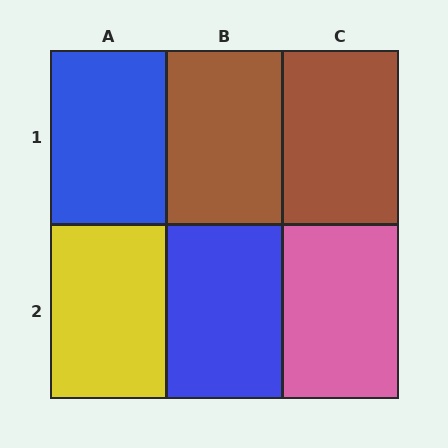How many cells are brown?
2 cells are brown.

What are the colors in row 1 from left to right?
Blue, brown, brown.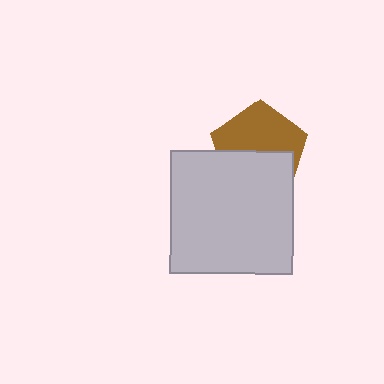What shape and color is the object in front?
The object in front is a light gray square.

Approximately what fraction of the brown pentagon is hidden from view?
Roughly 47% of the brown pentagon is hidden behind the light gray square.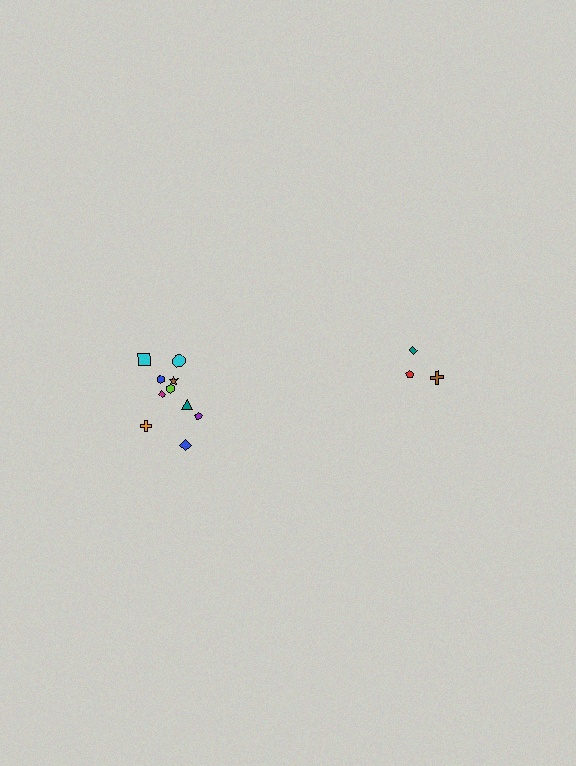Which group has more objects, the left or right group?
The left group.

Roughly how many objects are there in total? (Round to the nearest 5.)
Roughly 15 objects in total.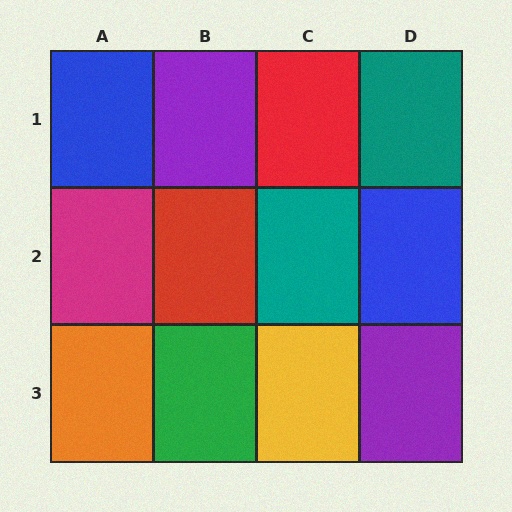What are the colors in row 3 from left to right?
Orange, green, yellow, purple.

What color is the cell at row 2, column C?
Teal.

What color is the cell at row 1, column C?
Red.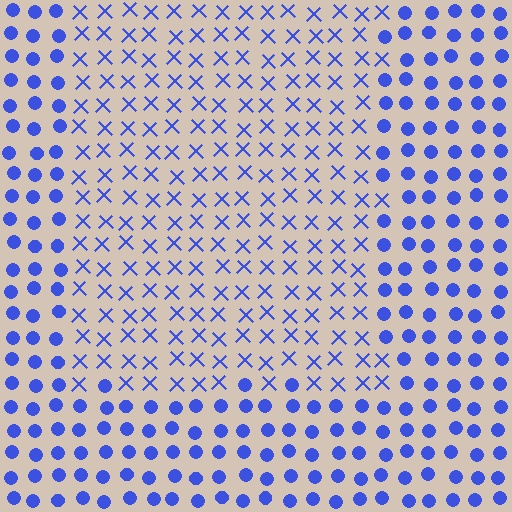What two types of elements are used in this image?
The image uses X marks inside the rectangle region and circles outside it.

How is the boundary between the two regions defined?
The boundary is defined by a change in element shape: X marks inside vs. circles outside. All elements share the same color and spacing.